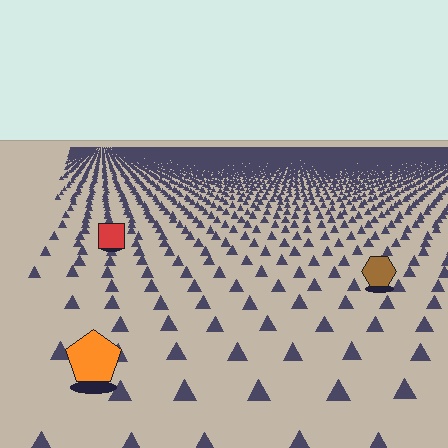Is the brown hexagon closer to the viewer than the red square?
Yes. The brown hexagon is closer — you can tell from the texture gradient: the ground texture is coarser near it.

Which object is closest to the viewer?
The orange pentagon is closest. The texture marks near it are larger and more spread out.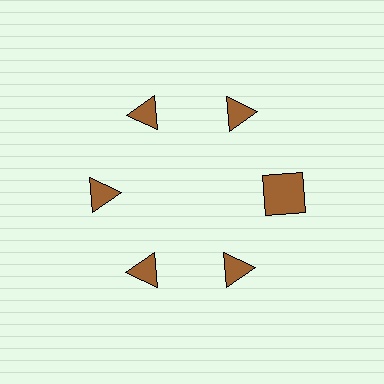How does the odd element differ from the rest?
It has a different shape: square instead of triangle.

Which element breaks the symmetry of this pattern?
The brown square at roughly the 3 o'clock position breaks the symmetry. All other shapes are brown triangles.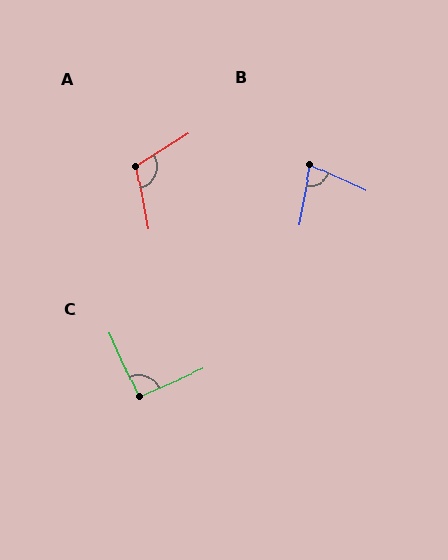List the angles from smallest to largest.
B (75°), C (91°), A (112°).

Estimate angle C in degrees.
Approximately 91 degrees.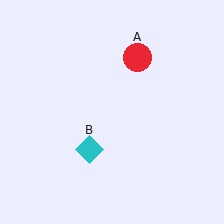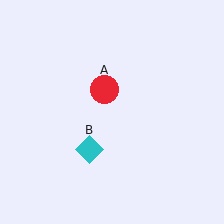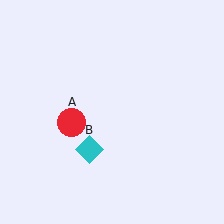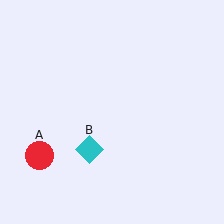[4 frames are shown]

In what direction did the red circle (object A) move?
The red circle (object A) moved down and to the left.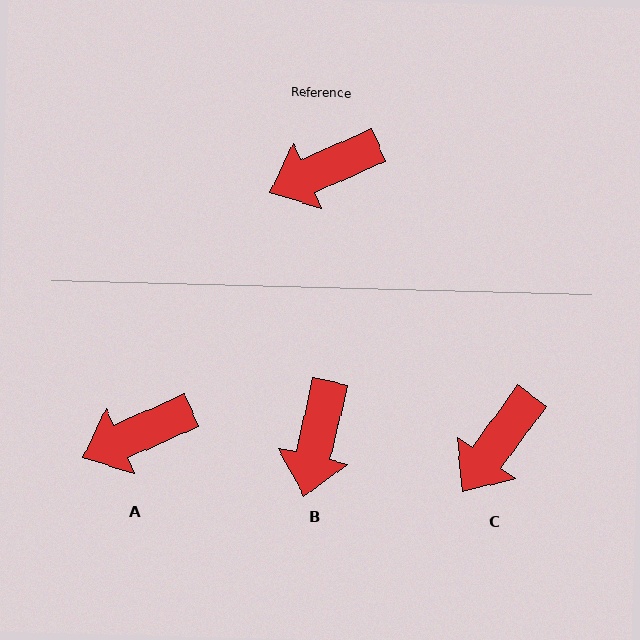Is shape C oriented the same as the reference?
No, it is off by about 30 degrees.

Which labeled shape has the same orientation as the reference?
A.